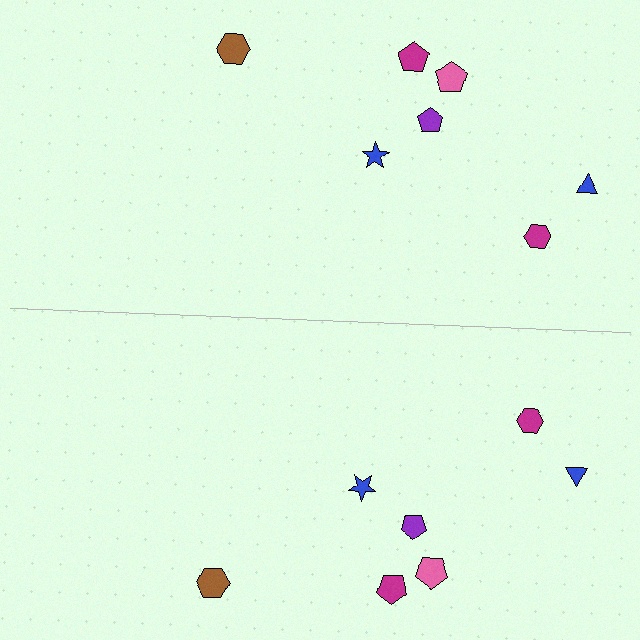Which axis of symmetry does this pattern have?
The pattern has a horizontal axis of symmetry running through the center of the image.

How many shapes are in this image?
There are 14 shapes in this image.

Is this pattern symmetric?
Yes, this pattern has bilateral (reflection) symmetry.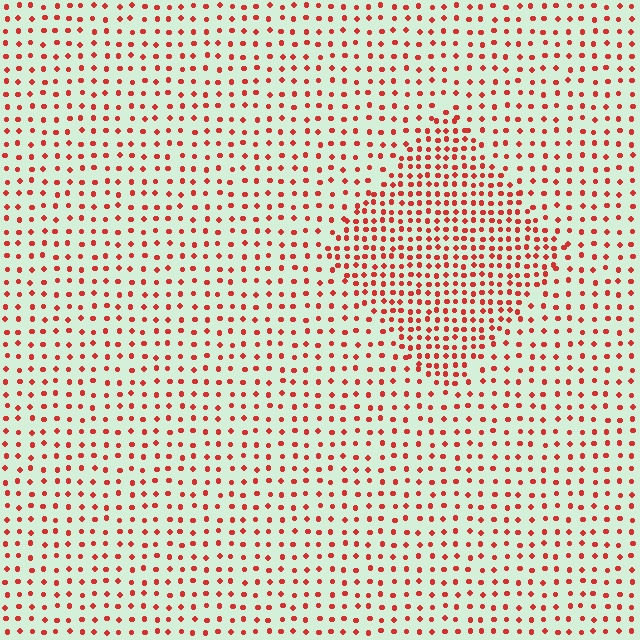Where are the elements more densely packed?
The elements are more densely packed inside the diamond boundary.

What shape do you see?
I see a diamond.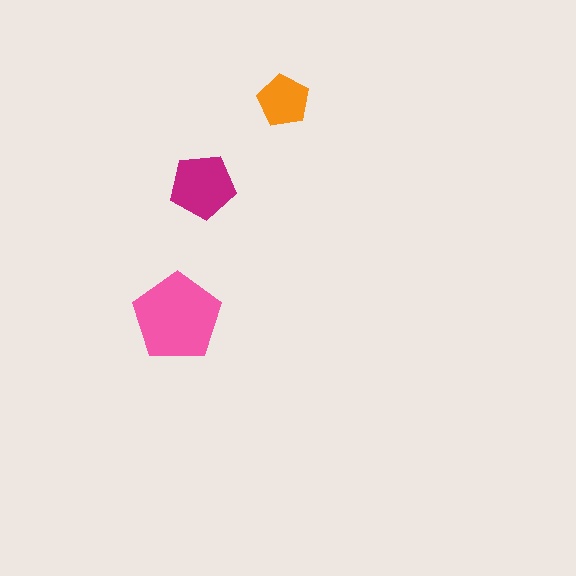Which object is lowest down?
The pink pentagon is bottommost.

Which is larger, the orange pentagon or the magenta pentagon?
The magenta one.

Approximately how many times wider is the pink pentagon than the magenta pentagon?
About 1.5 times wider.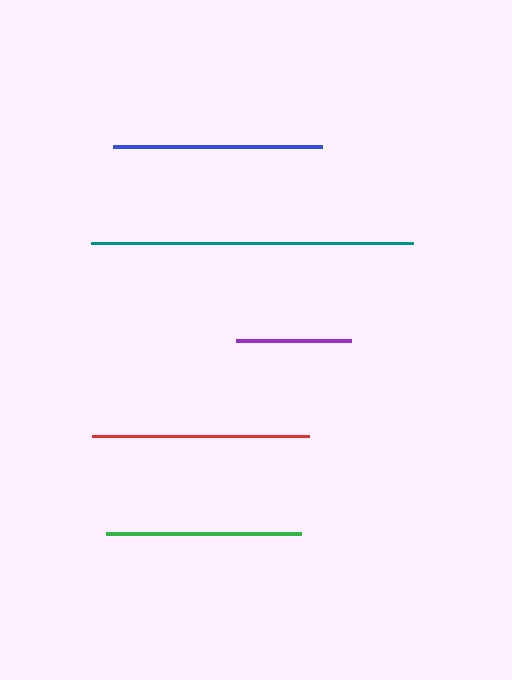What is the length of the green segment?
The green segment is approximately 194 pixels long.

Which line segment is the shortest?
The purple line is the shortest at approximately 115 pixels.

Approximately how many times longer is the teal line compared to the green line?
The teal line is approximately 1.7 times the length of the green line.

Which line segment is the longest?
The teal line is the longest at approximately 321 pixels.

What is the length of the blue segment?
The blue segment is approximately 209 pixels long.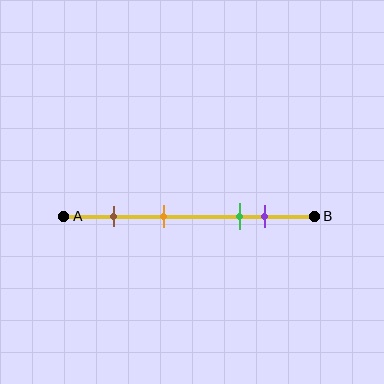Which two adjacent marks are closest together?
The green and purple marks are the closest adjacent pair.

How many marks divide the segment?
There are 4 marks dividing the segment.